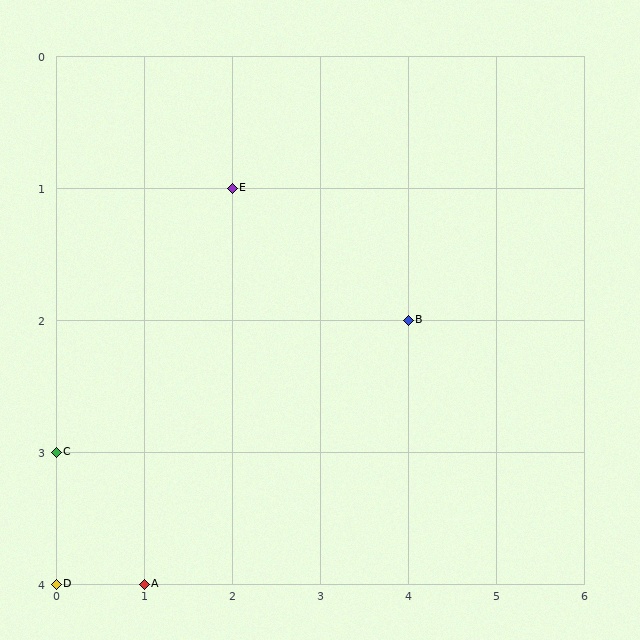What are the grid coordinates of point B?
Point B is at grid coordinates (4, 2).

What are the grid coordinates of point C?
Point C is at grid coordinates (0, 3).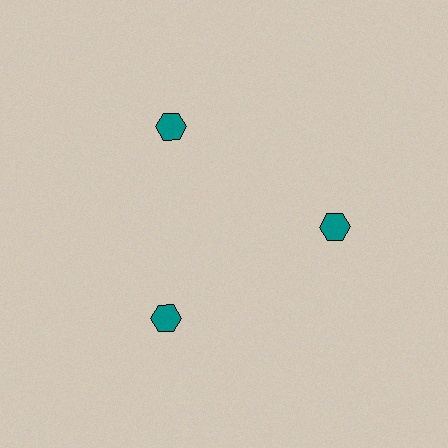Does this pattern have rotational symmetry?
Yes, this pattern has 3-fold rotational symmetry. It looks the same after rotating 120 degrees around the center.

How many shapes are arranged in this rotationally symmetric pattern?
There are 3 shapes, arranged in 3 groups of 1.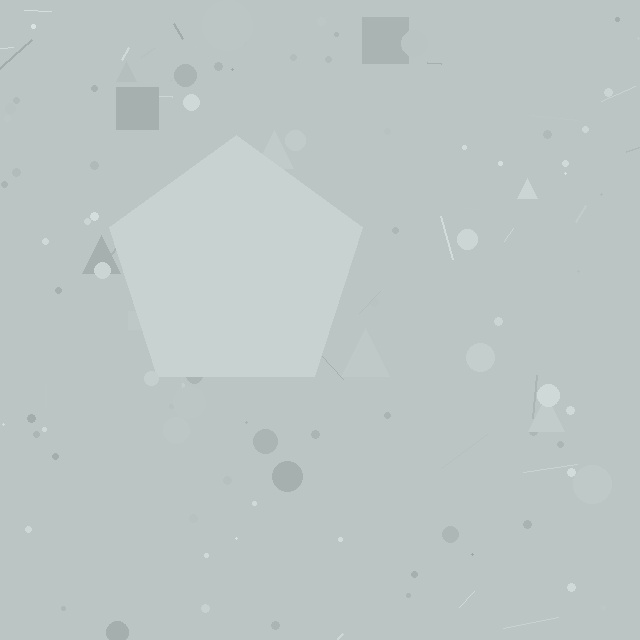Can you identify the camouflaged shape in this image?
The camouflaged shape is a pentagon.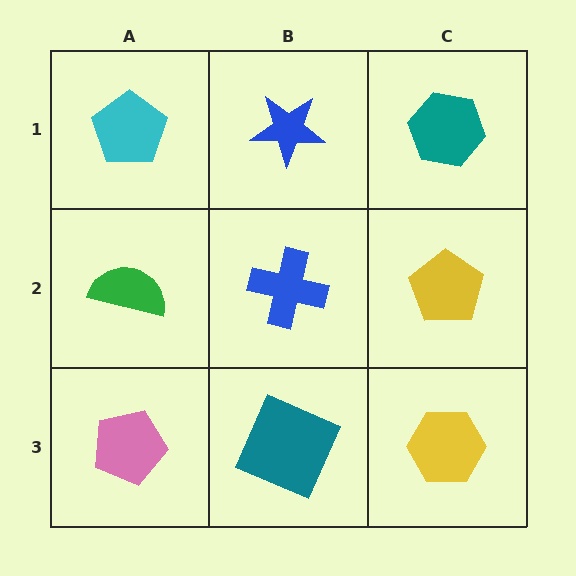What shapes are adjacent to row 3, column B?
A blue cross (row 2, column B), a pink pentagon (row 3, column A), a yellow hexagon (row 3, column C).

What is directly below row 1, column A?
A green semicircle.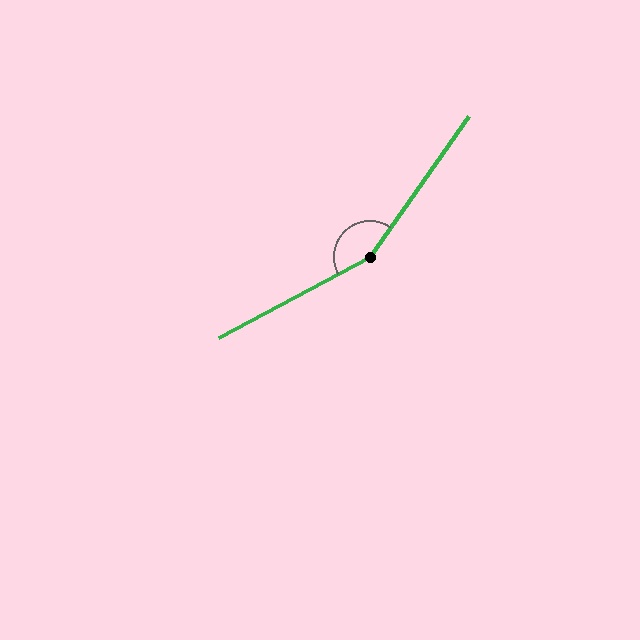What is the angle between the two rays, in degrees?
Approximately 153 degrees.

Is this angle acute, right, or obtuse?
It is obtuse.